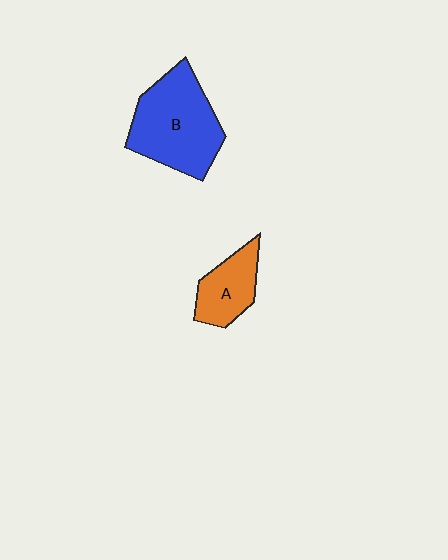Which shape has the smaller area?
Shape A (orange).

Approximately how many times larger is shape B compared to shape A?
Approximately 1.9 times.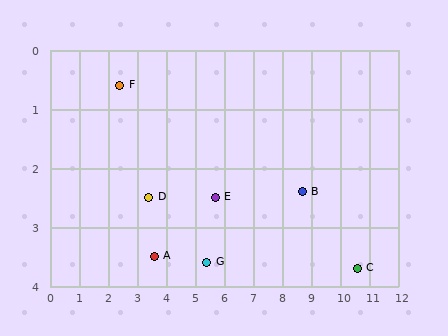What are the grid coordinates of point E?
Point E is at approximately (5.7, 2.5).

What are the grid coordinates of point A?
Point A is at approximately (3.6, 3.5).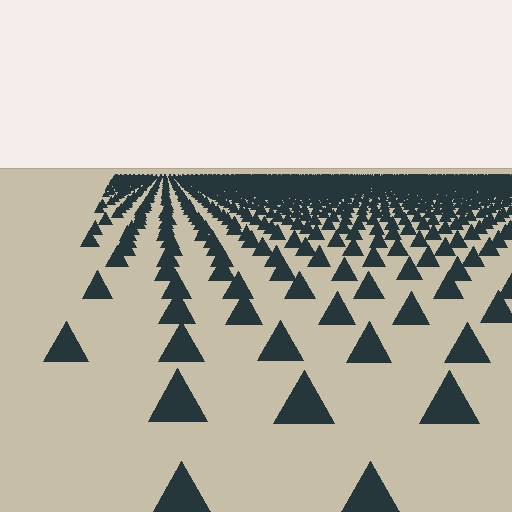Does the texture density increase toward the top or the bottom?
Density increases toward the top.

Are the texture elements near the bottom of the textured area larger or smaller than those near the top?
Larger. Near the bottom, elements are closer to the viewer and appear at a bigger on-screen size.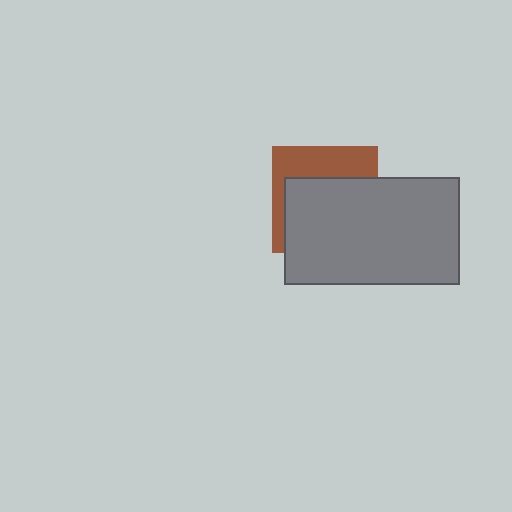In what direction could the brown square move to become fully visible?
The brown square could move up. That would shift it out from behind the gray rectangle entirely.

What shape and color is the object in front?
The object in front is a gray rectangle.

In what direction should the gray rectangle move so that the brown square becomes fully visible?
The gray rectangle should move down. That is the shortest direction to clear the overlap and leave the brown square fully visible.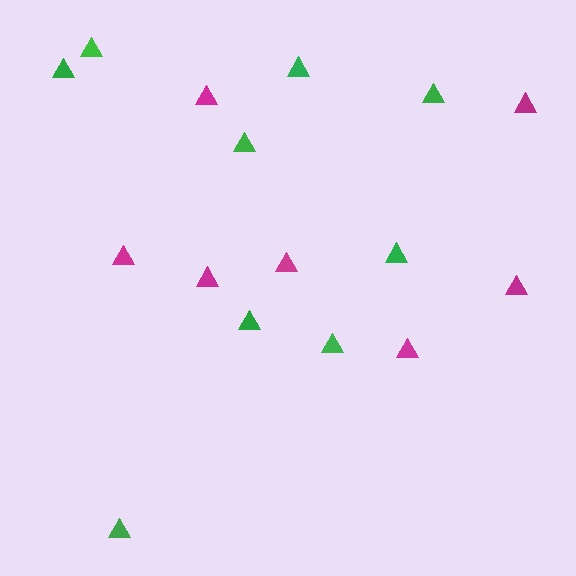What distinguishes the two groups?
There are 2 groups: one group of green triangles (9) and one group of magenta triangles (7).